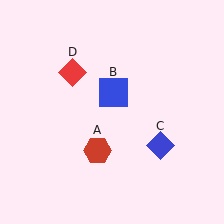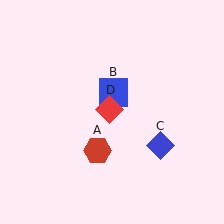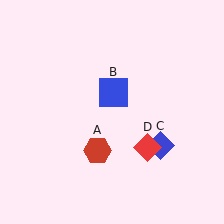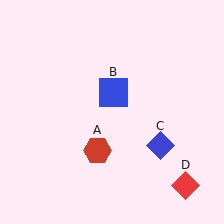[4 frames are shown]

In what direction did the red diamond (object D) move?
The red diamond (object D) moved down and to the right.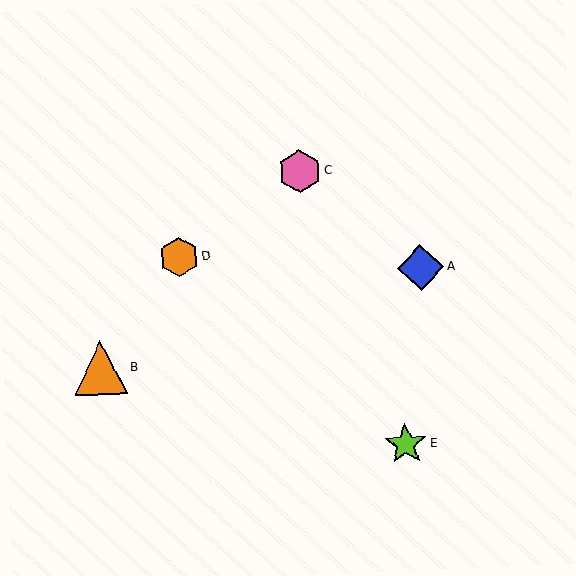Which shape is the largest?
The orange triangle (labeled B) is the largest.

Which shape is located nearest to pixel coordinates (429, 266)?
The blue diamond (labeled A) at (421, 267) is nearest to that location.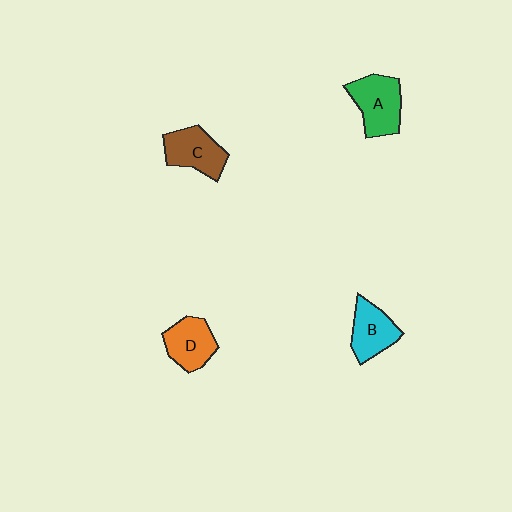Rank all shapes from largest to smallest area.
From largest to smallest: A (green), C (brown), D (orange), B (cyan).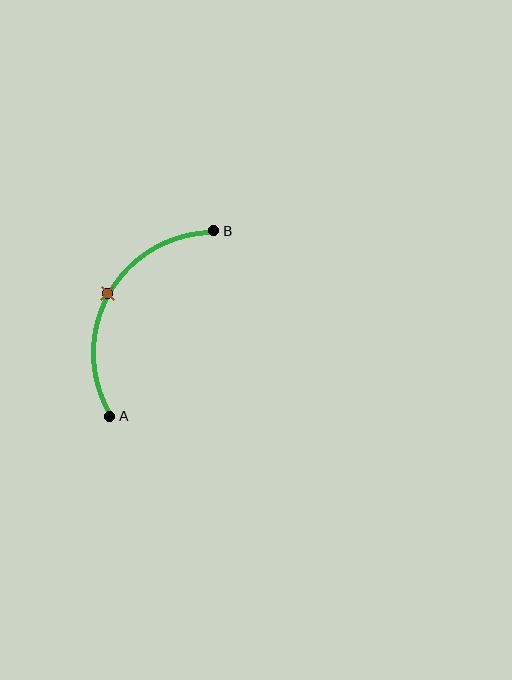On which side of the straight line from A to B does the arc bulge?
The arc bulges to the left of the straight line connecting A and B.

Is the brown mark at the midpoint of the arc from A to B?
Yes. The brown mark lies on the arc at equal arc-length from both A and B — it is the arc midpoint.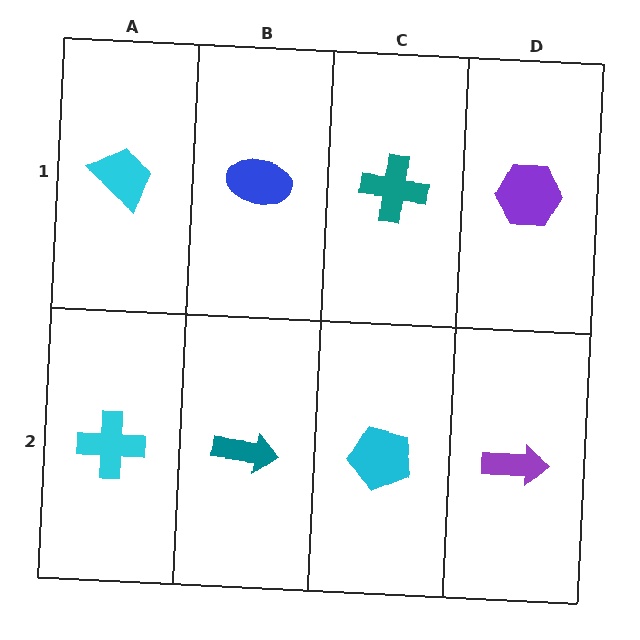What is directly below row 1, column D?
A purple arrow.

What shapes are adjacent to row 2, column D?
A purple hexagon (row 1, column D), a cyan pentagon (row 2, column C).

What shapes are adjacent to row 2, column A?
A cyan trapezoid (row 1, column A), a teal arrow (row 2, column B).